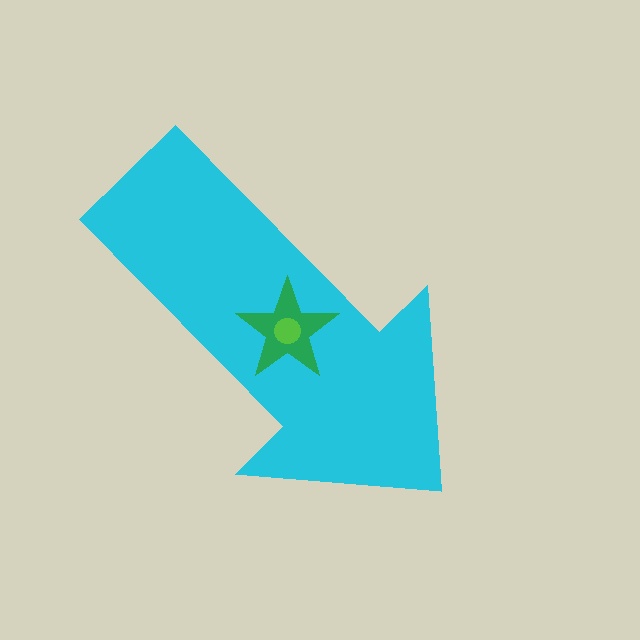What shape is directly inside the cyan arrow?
The green star.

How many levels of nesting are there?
3.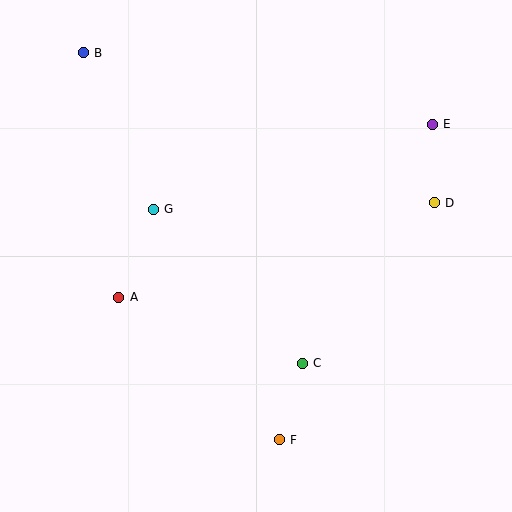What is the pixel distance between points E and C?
The distance between E and C is 272 pixels.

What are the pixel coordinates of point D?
Point D is at (434, 203).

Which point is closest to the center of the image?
Point G at (153, 209) is closest to the center.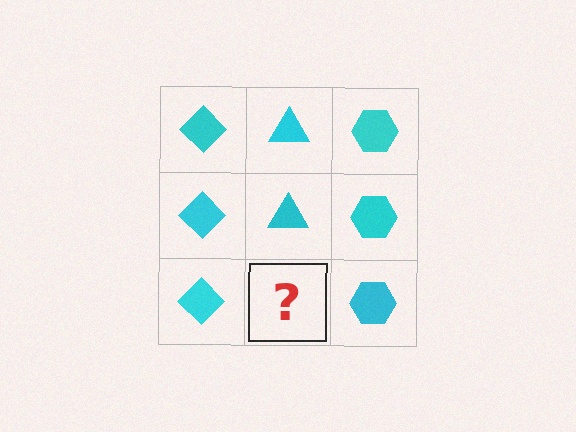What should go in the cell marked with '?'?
The missing cell should contain a cyan triangle.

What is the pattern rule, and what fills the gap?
The rule is that each column has a consistent shape. The gap should be filled with a cyan triangle.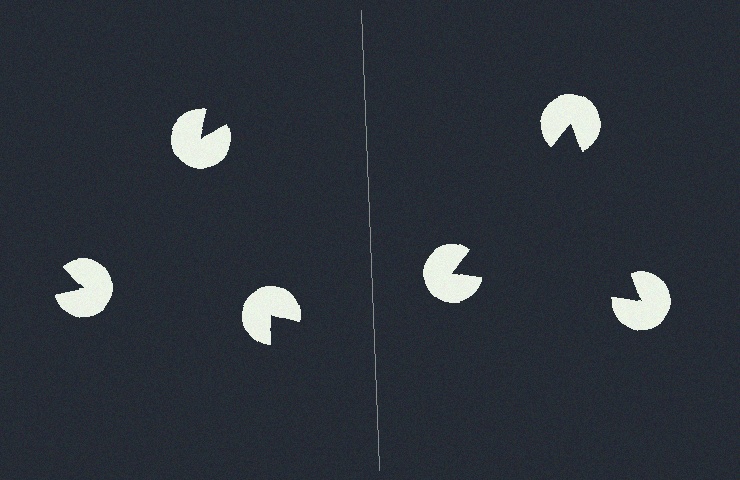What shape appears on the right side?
An illusory triangle.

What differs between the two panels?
The pac-man discs are positioned identically on both sides; only the wedge orientations differ. On the right they align to a triangle; on the left they are misaligned.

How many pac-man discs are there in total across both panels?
6 — 3 on each side.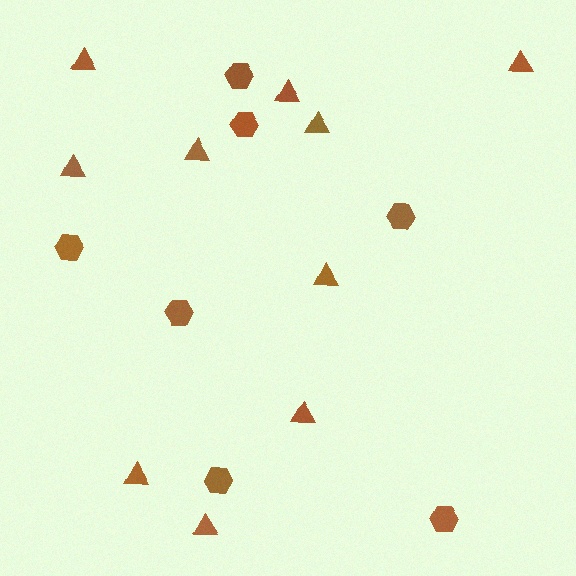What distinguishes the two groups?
There are 2 groups: one group of triangles (10) and one group of hexagons (7).